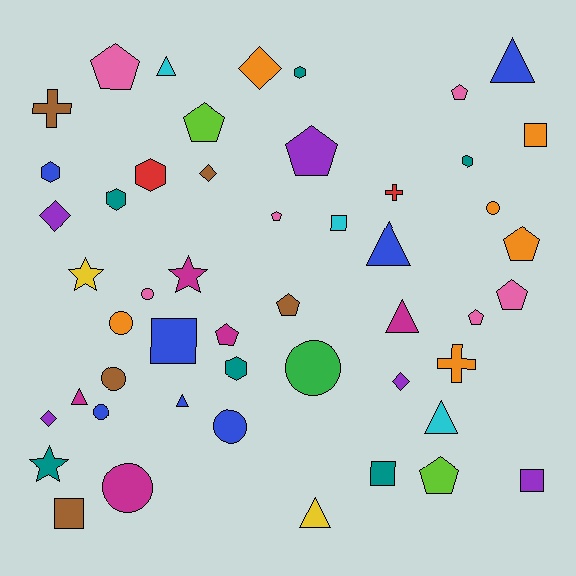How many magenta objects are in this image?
There are 5 magenta objects.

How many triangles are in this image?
There are 8 triangles.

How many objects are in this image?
There are 50 objects.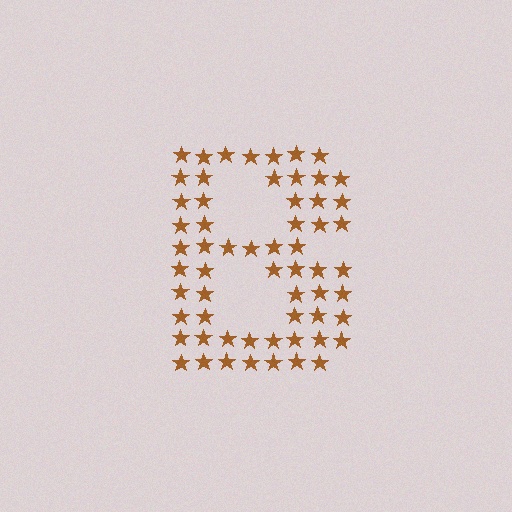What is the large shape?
The large shape is the letter B.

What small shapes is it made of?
It is made of small stars.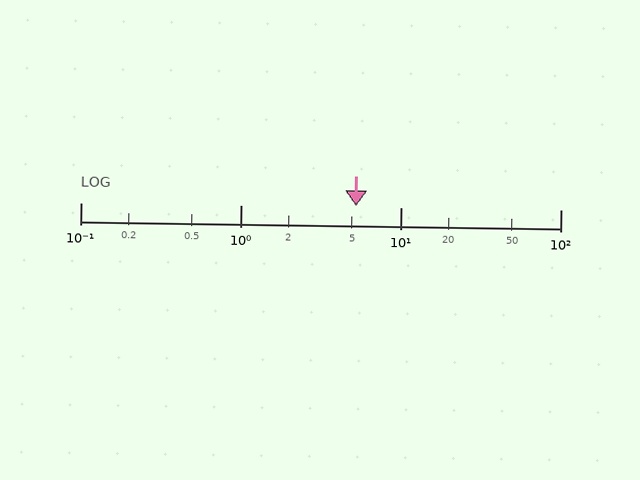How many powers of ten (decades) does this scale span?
The scale spans 3 decades, from 0.1 to 100.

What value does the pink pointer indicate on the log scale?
The pointer indicates approximately 5.3.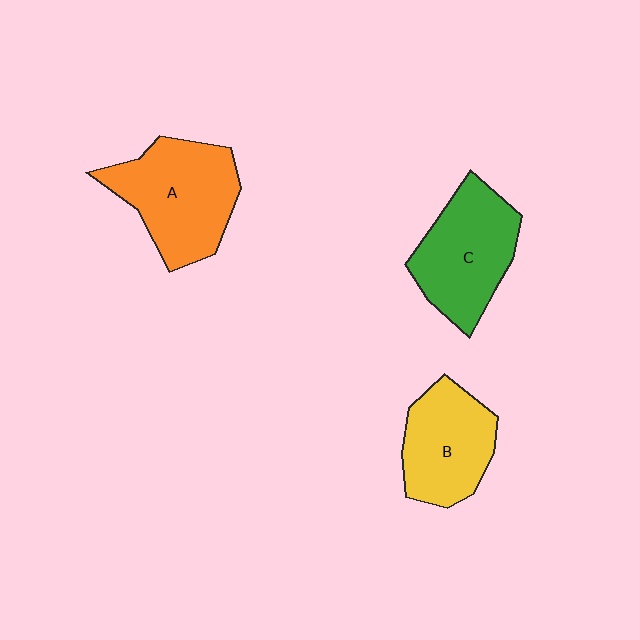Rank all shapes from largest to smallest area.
From largest to smallest: A (orange), C (green), B (yellow).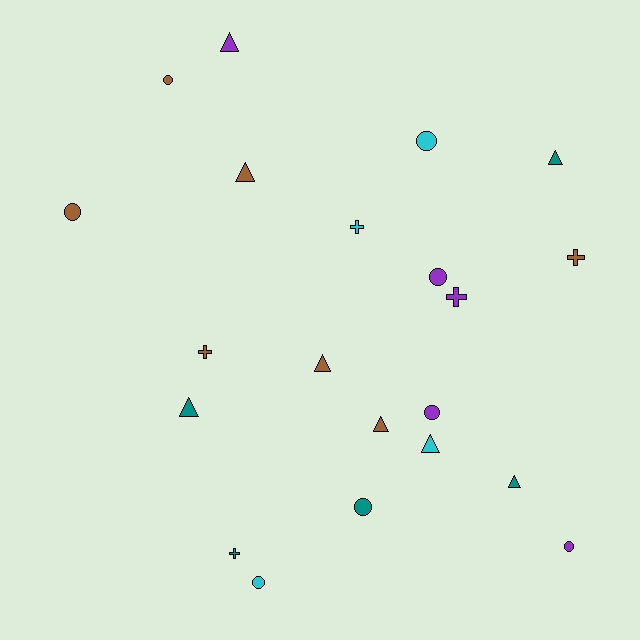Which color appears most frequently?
Brown, with 7 objects.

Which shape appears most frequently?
Triangle, with 8 objects.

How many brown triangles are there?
There are 3 brown triangles.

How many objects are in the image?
There are 21 objects.